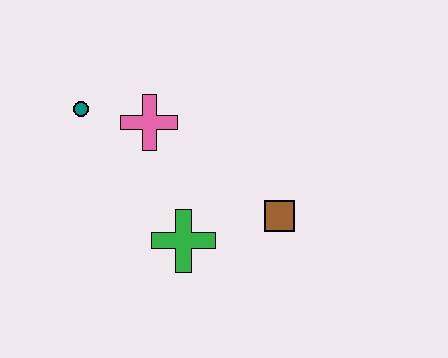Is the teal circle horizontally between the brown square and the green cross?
No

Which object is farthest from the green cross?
The teal circle is farthest from the green cross.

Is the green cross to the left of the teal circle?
No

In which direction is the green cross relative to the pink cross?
The green cross is below the pink cross.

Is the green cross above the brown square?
No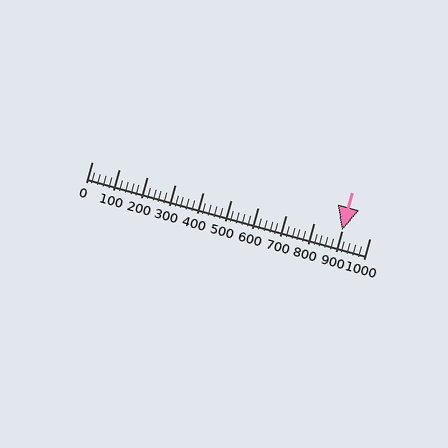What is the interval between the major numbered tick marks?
The major tick marks are spaced 100 units apart.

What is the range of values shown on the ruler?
The ruler shows values from 0 to 1000.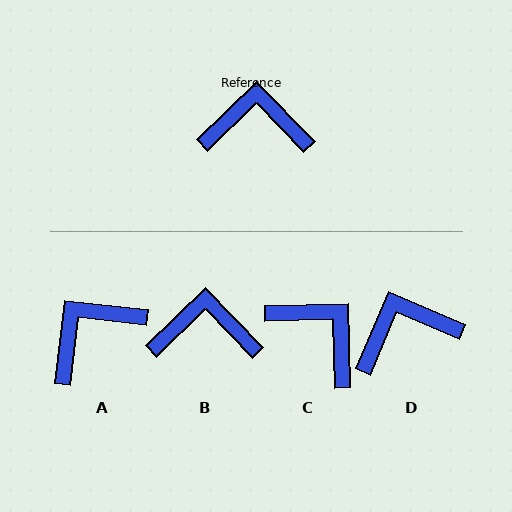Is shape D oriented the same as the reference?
No, it is off by about 23 degrees.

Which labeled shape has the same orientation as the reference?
B.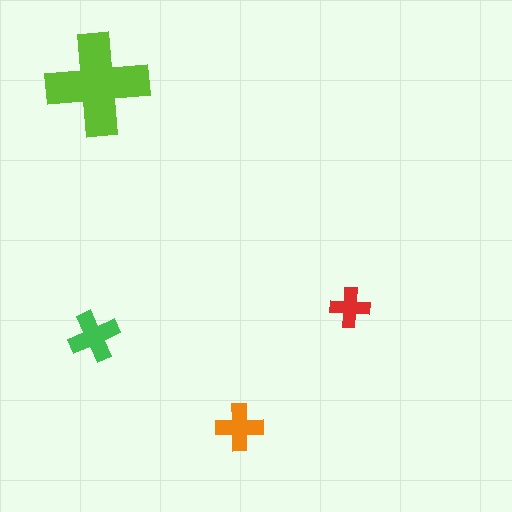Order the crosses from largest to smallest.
the lime one, the green one, the orange one, the red one.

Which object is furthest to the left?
The green cross is leftmost.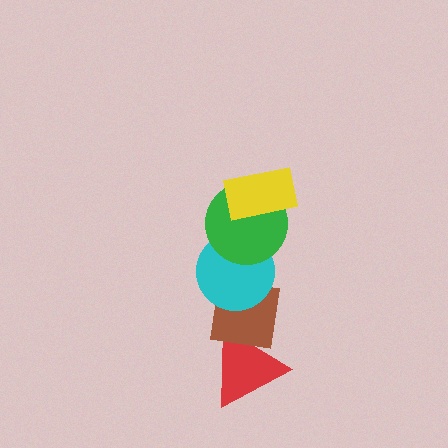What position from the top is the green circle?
The green circle is 2nd from the top.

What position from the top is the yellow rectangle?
The yellow rectangle is 1st from the top.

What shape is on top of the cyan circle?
The green circle is on top of the cyan circle.